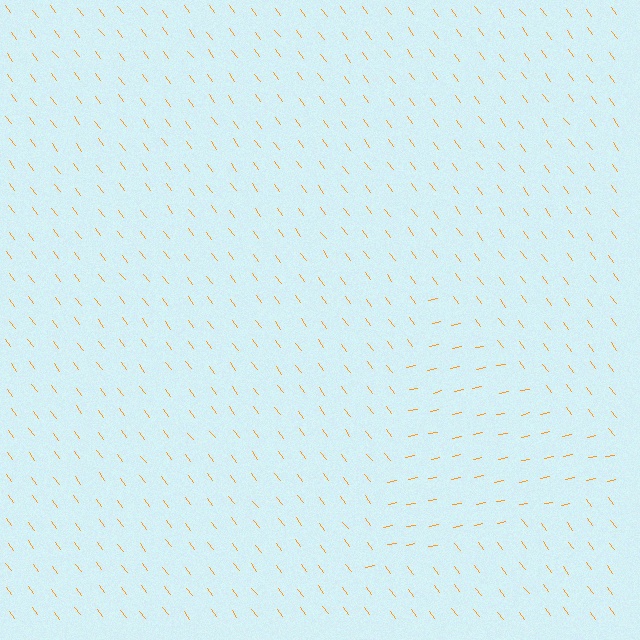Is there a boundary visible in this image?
Yes, there is a texture boundary formed by a change in line orientation.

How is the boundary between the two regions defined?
The boundary is defined purely by a change in line orientation (approximately 66 degrees difference). All lines are the same color and thickness.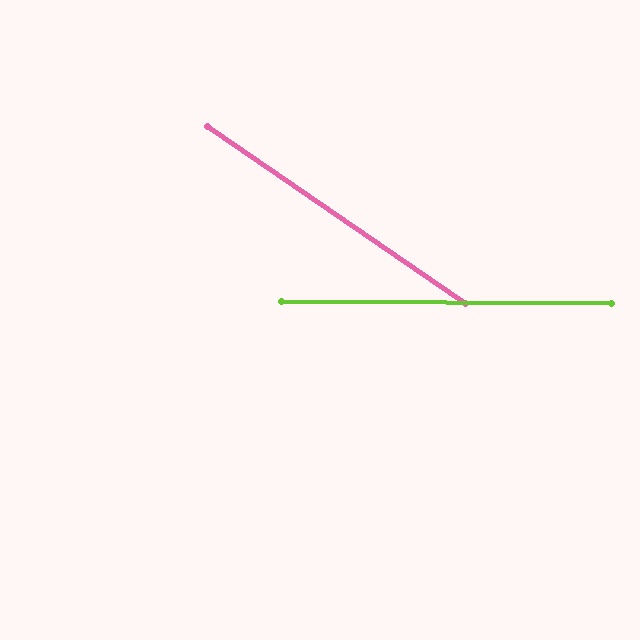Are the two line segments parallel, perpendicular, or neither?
Neither parallel nor perpendicular — they differ by about 34°.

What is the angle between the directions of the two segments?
Approximately 34 degrees.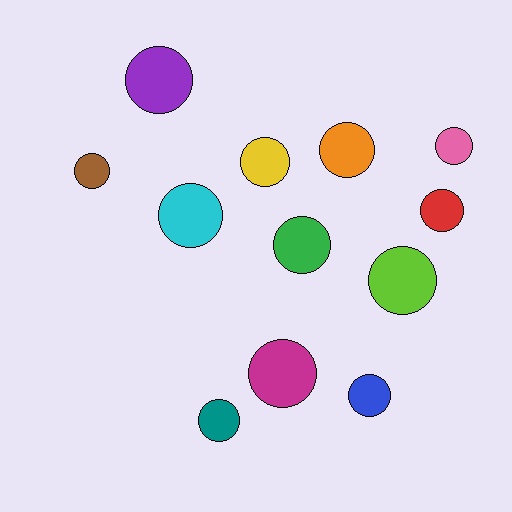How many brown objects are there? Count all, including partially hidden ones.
There is 1 brown object.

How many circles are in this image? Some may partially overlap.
There are 12 circles.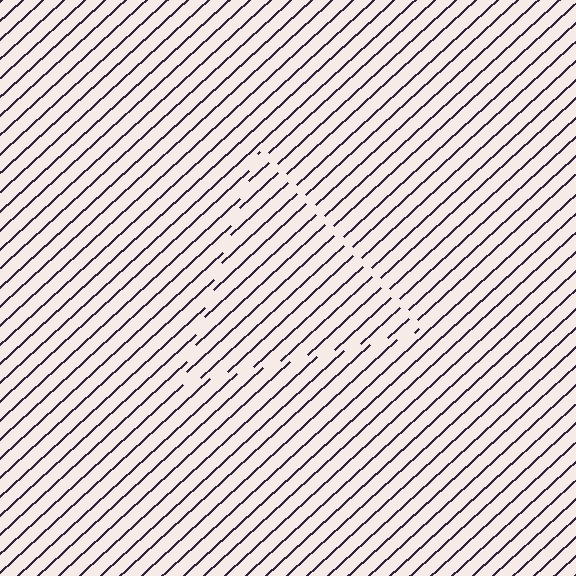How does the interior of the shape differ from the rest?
The interior of the shape contains the same grating, shifted by half a period — the contour is defined by the phase discontinuity where line-ends from the inner and outer gratings abut.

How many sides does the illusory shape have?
3 sides — the line-ends trace a triangle.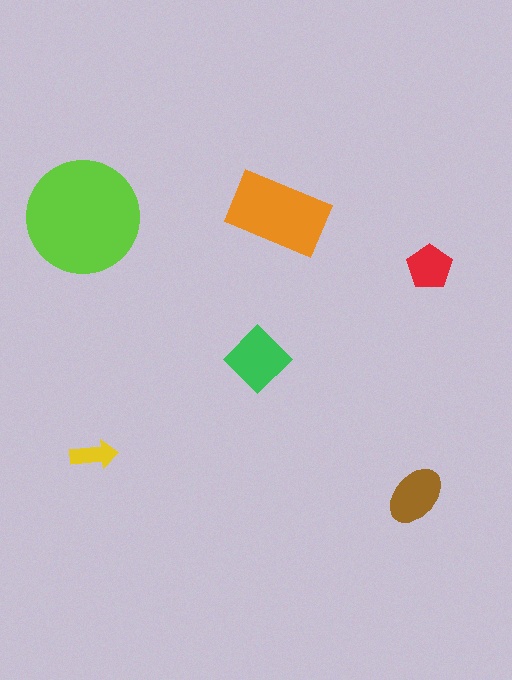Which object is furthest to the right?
The red pentagon is rightmost.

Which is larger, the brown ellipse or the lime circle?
The lime circle.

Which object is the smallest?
The yellow arrow.